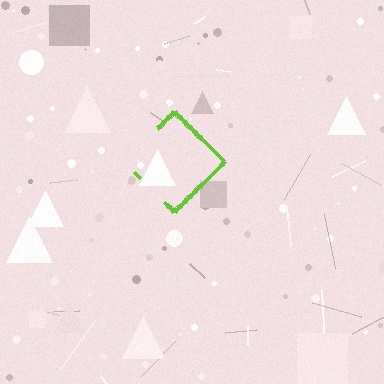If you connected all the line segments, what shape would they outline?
They would outline a diamond.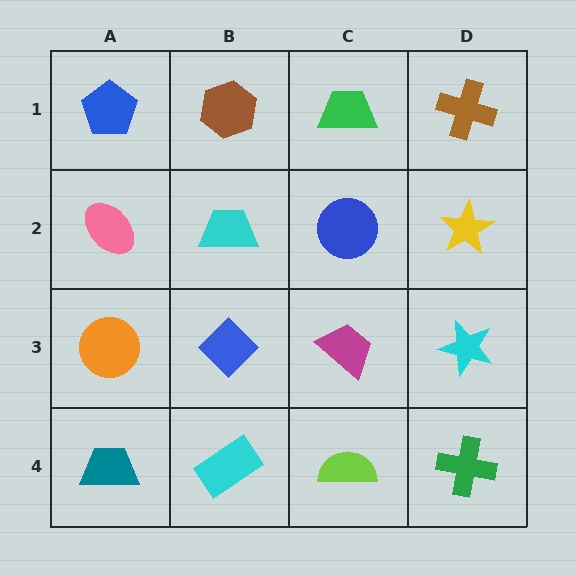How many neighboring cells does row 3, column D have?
3.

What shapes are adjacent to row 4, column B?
A blue diamond (row 3, column B), a teal trapezoid (row 4, column A), a lime semicircle (row 4, column C).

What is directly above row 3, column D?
A yellow star.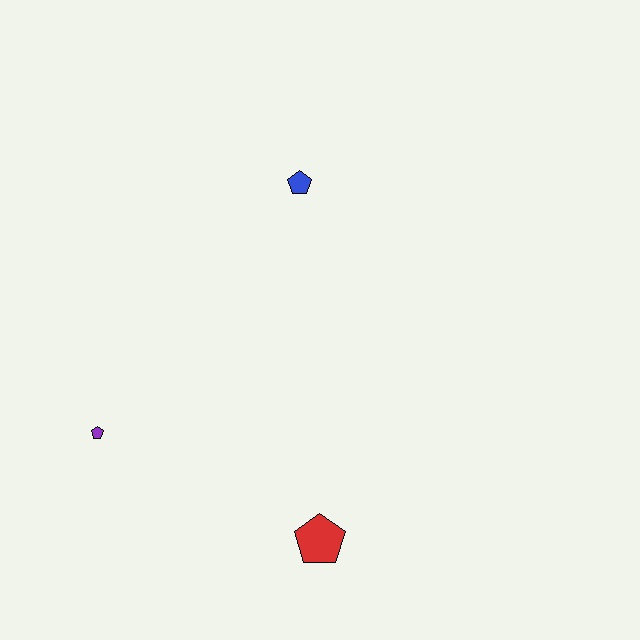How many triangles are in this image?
There are no triangles.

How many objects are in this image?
There are 3 objects.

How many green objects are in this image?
There are no green objects.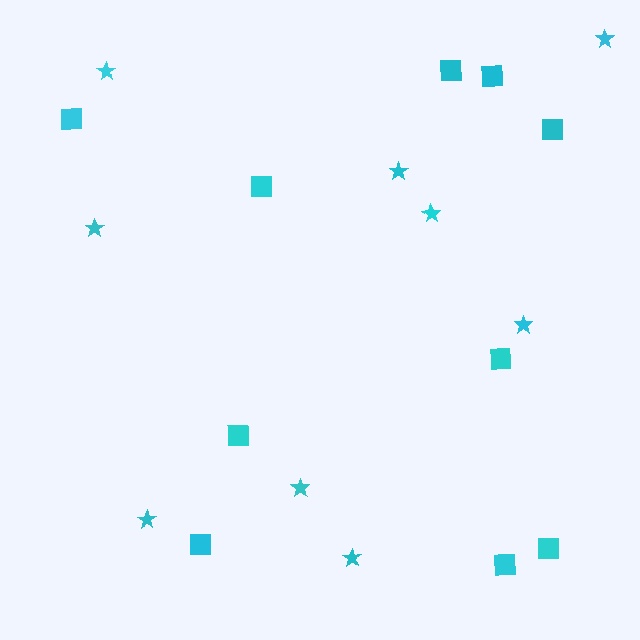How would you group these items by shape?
There are 2 groups: one group of stars (9) and one group of squares (10).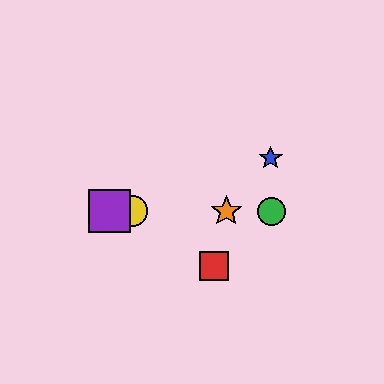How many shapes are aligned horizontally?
4 shapes (the green circle, the yellow circle, the purple square, the orange star) are aligned horizontally.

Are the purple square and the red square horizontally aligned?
No, the purple square is at y≈211 and the red square is at y≈266.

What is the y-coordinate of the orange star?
The orange star is at y≈211.